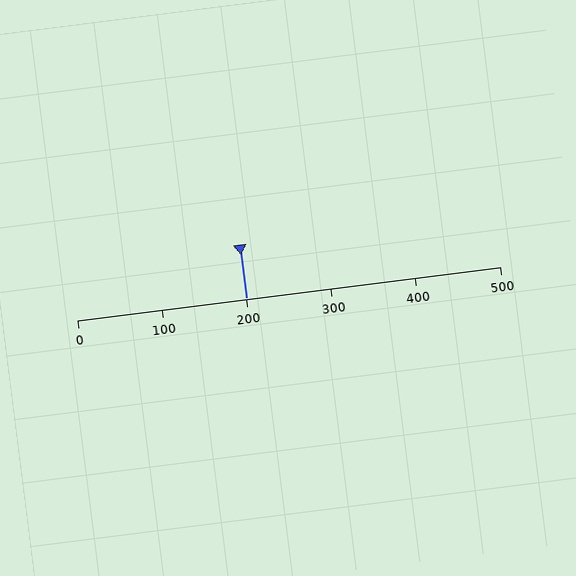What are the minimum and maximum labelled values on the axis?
The axis runs from 0 to 500.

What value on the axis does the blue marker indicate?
The marker indicates approximately 200.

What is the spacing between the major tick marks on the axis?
The major ticks are spaced 100 apart.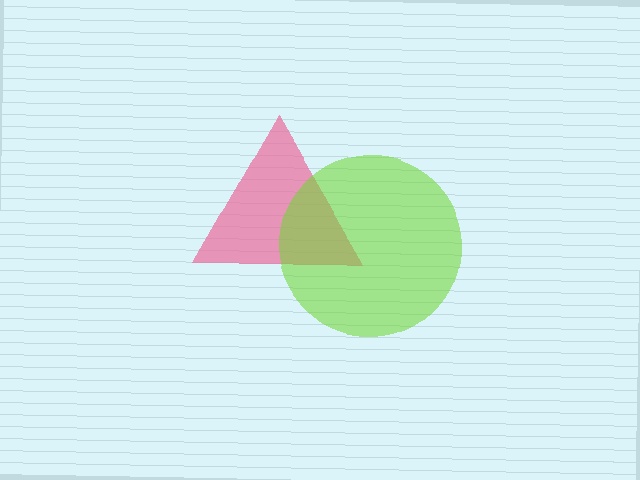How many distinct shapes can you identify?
There are 2 distinct shapes: a pink triangle, a lime circle.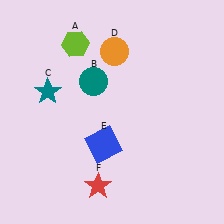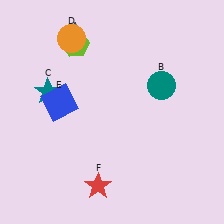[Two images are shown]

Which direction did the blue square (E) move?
The blue square (E) moved left.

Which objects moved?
The objects that moved are: the teal circle (B), the orange circle (D), the blue square (E).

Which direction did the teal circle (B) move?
The teal circle (B) moved right.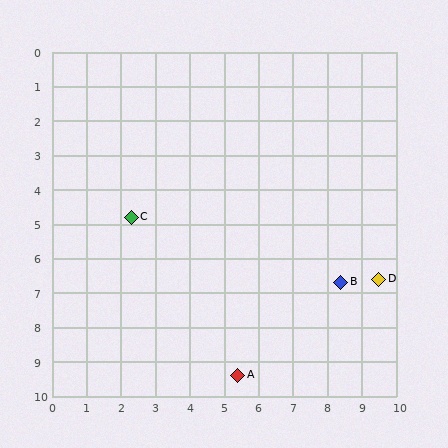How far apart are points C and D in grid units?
Points C and D are about 7.4 grid units apart.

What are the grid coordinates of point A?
Point A is at approximately (5.4, 9.4).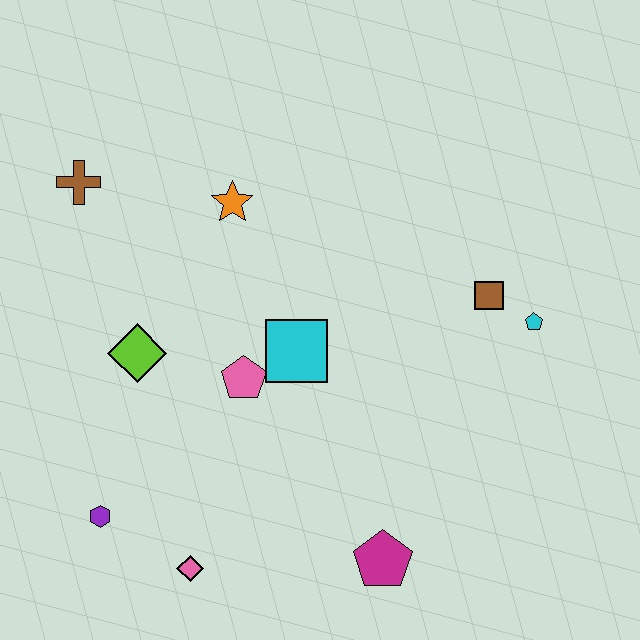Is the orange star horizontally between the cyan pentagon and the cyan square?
No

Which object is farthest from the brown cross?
The magenta pentagon is farthest from the brown cross.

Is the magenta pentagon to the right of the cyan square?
Yes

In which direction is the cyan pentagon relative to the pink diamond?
The cyan pentagon is to the right of the pink diamond.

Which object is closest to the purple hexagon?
The pink diamond is closest to the purple hexagon.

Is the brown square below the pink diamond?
No